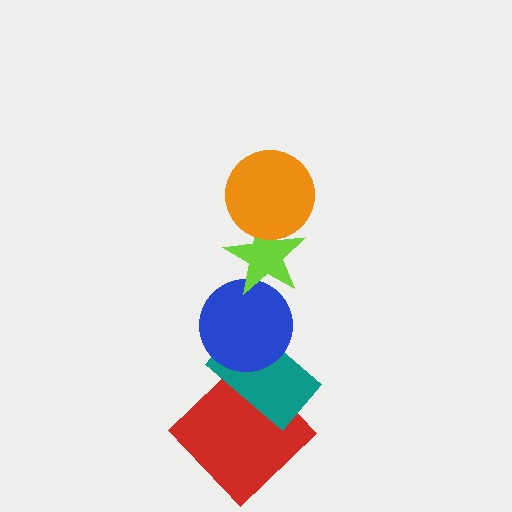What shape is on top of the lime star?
The orange circle is on top of the lime star.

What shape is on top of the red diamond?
The teal rectangle is on top of the red diamond.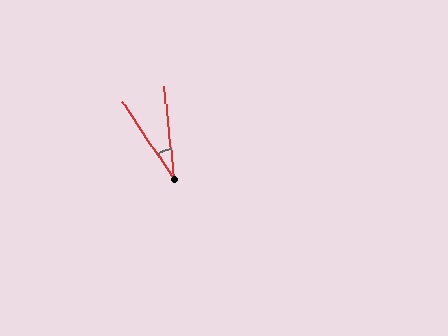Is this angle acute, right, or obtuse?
It is acute.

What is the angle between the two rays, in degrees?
Approximately 28 degrees.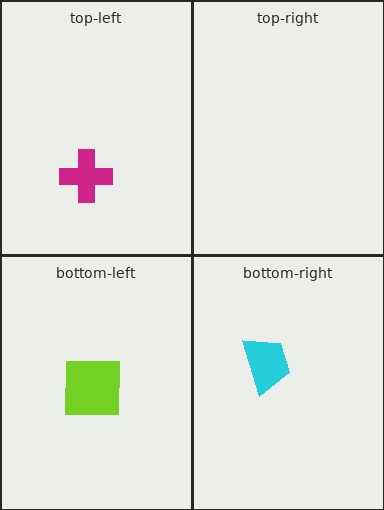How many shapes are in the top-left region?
1.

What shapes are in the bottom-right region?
The cyan trapezoid.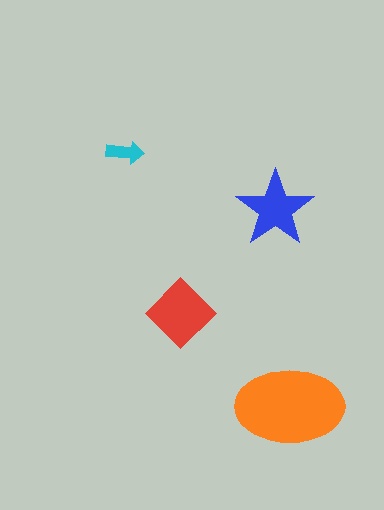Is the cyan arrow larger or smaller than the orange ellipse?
Smaller.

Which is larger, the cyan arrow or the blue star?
The blue star.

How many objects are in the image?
There are 4 objects in the image.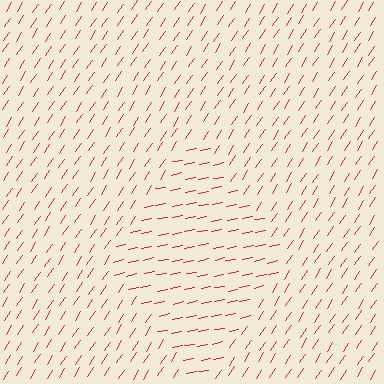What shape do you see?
I see a diamond.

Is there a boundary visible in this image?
Yes, there is a texture boundary formed by a change in line orientation.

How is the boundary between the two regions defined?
The boundary is defined purely by a change in line orientation (approximately 45 degrees difference). All lines are the same color and thickness.